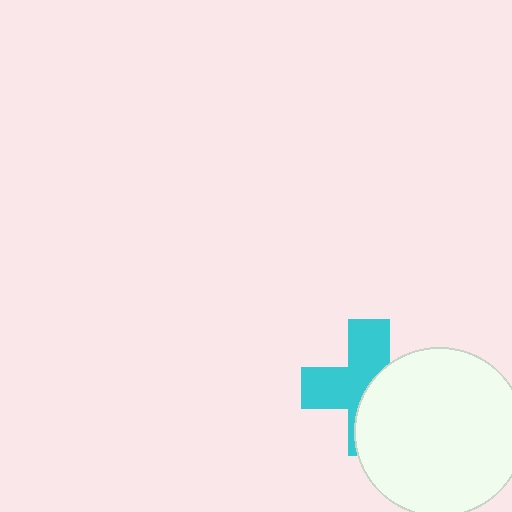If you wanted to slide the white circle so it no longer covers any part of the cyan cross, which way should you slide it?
Slide it right — that is the most direct way to separate the two shapes.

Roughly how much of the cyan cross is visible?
About half of it is visible (roughly 53%).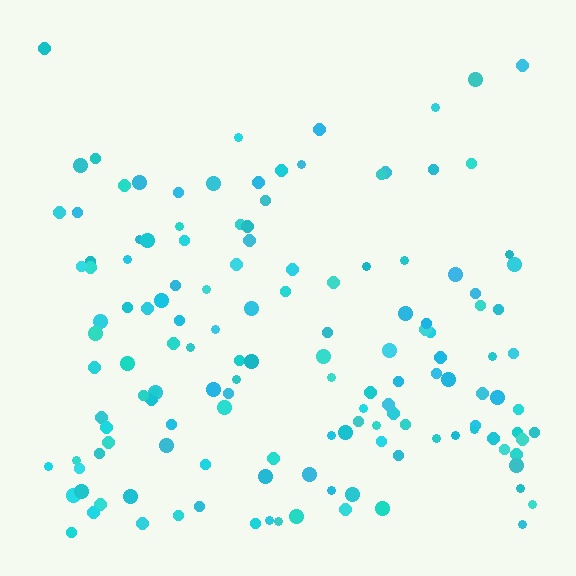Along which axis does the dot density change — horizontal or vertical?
Vertical.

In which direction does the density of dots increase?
From top to bottom, with the bottom side densest.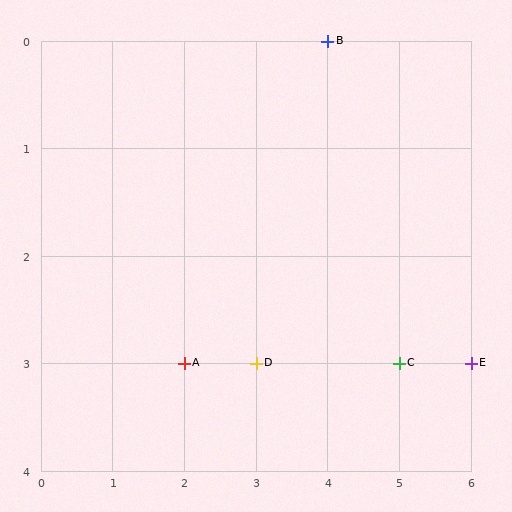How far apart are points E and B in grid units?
Points E and B are 2 columns and 3 rows apart (about 3.6 grid units diagonally).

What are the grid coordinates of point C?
Point C is at grid coordinates (5, 3).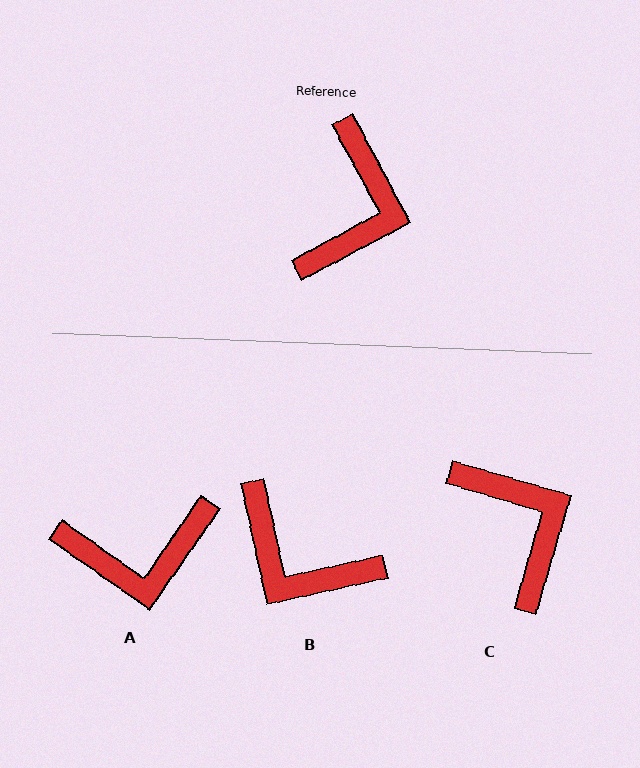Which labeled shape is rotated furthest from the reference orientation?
B, about 106 degrees away.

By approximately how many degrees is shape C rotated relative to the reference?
Approximately 46 degrees counter-clockwise.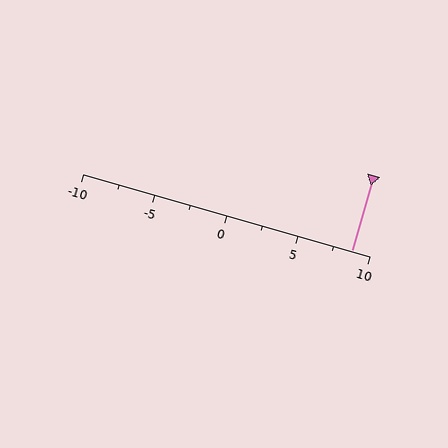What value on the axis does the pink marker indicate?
The marker indicates approximately 8.8.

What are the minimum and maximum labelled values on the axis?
The axis runs from -10 to 10.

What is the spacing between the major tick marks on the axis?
The major ticks are spaced 5 apart.